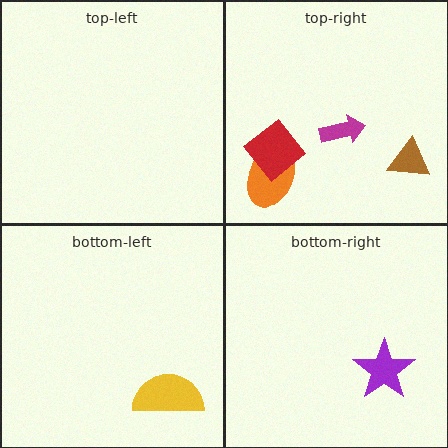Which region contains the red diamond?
The top-right region.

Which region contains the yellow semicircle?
The bottom-left region.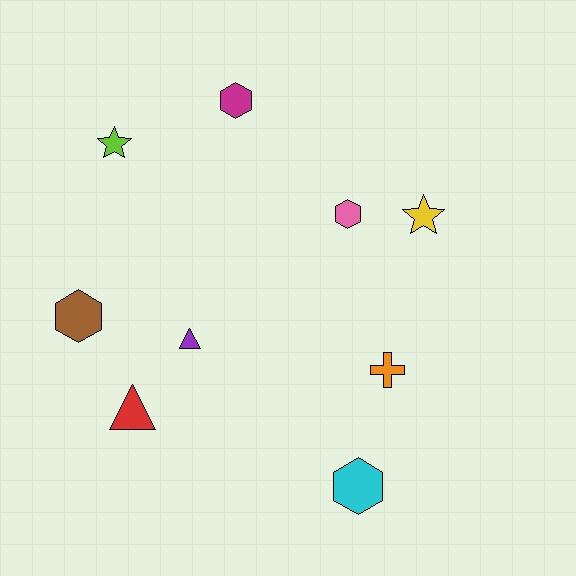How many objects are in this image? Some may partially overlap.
There are 9 objects.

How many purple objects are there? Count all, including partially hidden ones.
There is 1 purple object.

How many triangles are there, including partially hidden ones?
There are 2 triangles.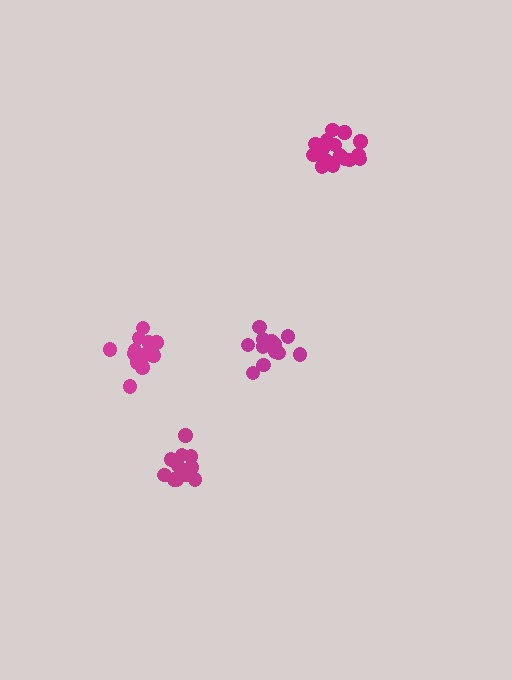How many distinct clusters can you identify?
There are 4 distinct clusters.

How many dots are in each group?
Group 1: 17 dots, Group 2: 12 dots, Group 3: 13 dots, Group 4: 14 dots (56 total).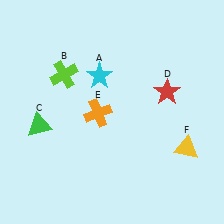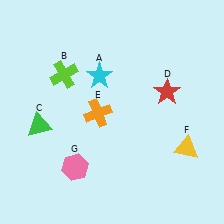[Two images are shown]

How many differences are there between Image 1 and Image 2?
There is 1 difference between the two images.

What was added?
A pink hexagon (G) was added in Image 2.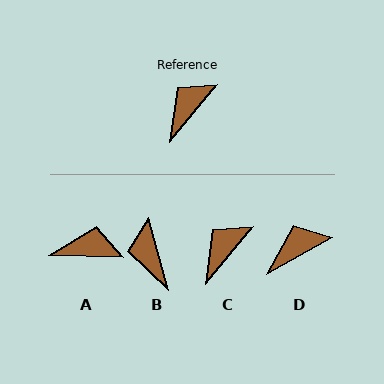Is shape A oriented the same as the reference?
No, it is off by about 51 degrees.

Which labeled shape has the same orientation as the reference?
C.